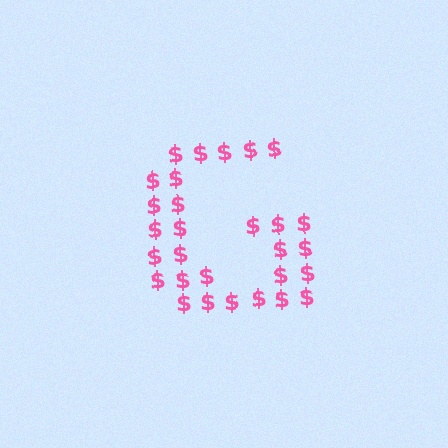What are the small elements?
The small elements are dollar signs.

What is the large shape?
The large shape is the letter G.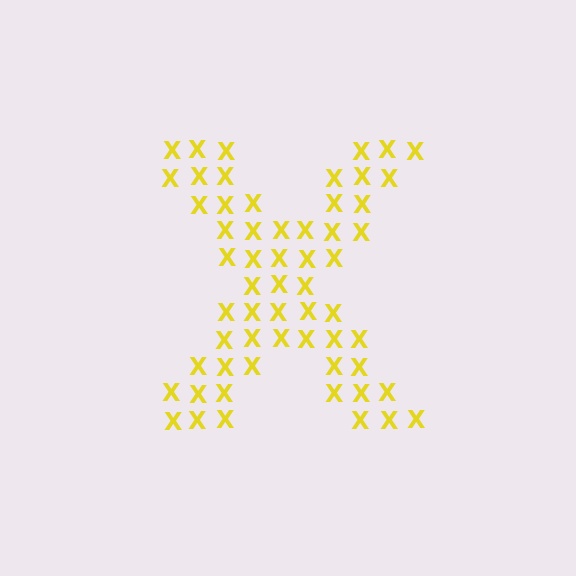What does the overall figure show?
The overall figure shows the letter X.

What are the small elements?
The small elements are letter X's.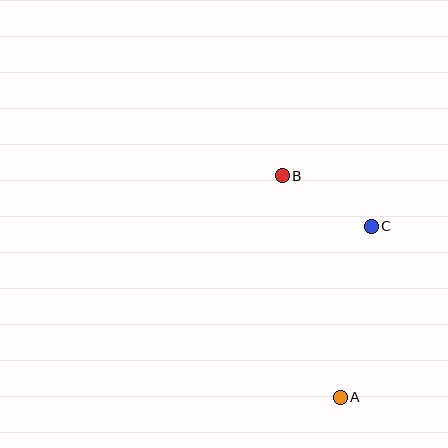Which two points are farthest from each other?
Points A and B are farthest from each other.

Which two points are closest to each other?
Points B and C are closest to each other.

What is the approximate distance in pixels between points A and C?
The distance between A and C is approximately 174 pixels.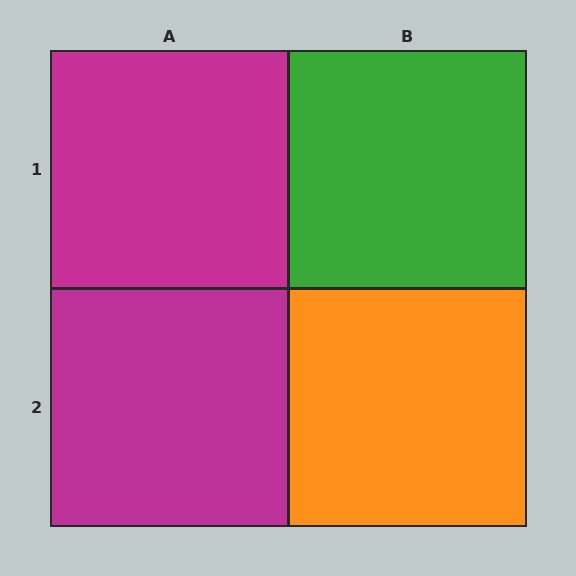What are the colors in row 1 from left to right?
Magenta, green.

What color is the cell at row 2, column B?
Orange.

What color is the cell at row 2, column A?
Magenta.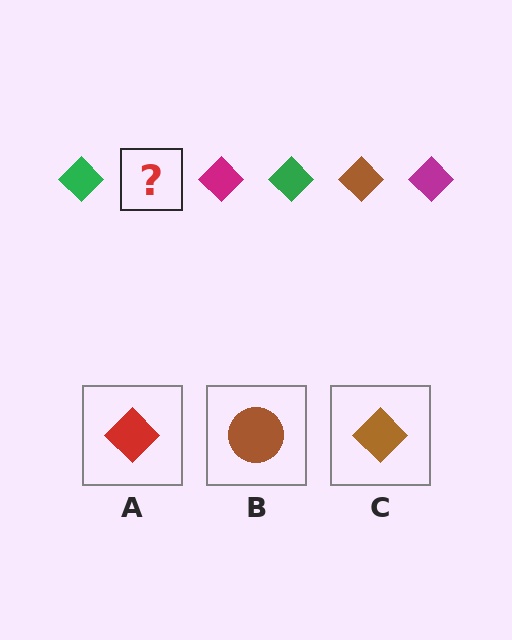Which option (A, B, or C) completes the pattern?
C.